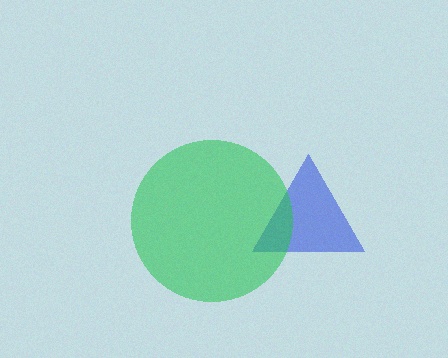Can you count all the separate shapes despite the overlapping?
Yes, there are 2 separate shapes.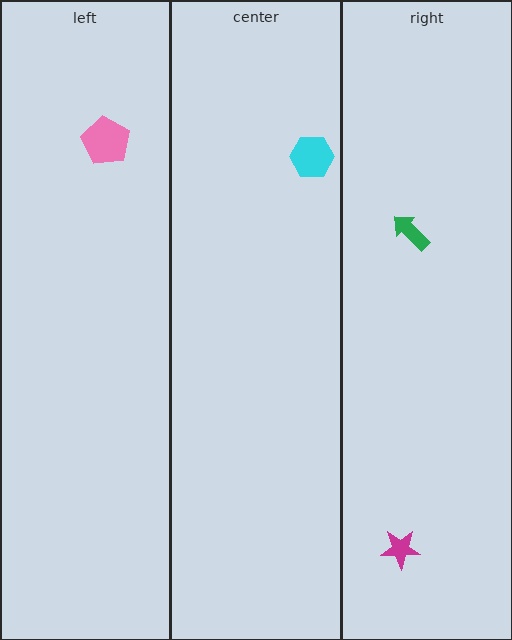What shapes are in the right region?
The green arrow, the magenta star.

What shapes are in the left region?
The pink pentagon.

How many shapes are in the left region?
1.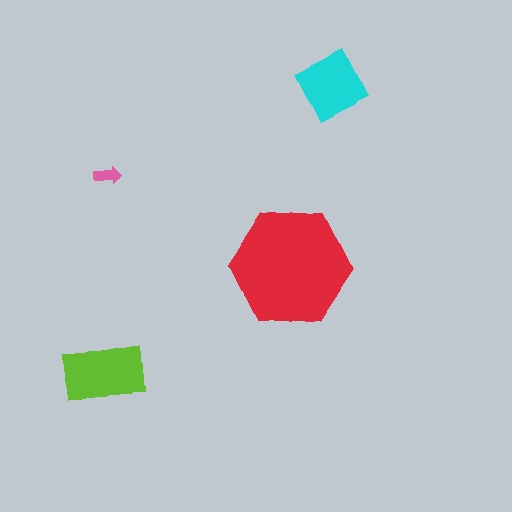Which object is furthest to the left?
The lime rectangle is leftmost.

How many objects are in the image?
There are 4 objects in the image.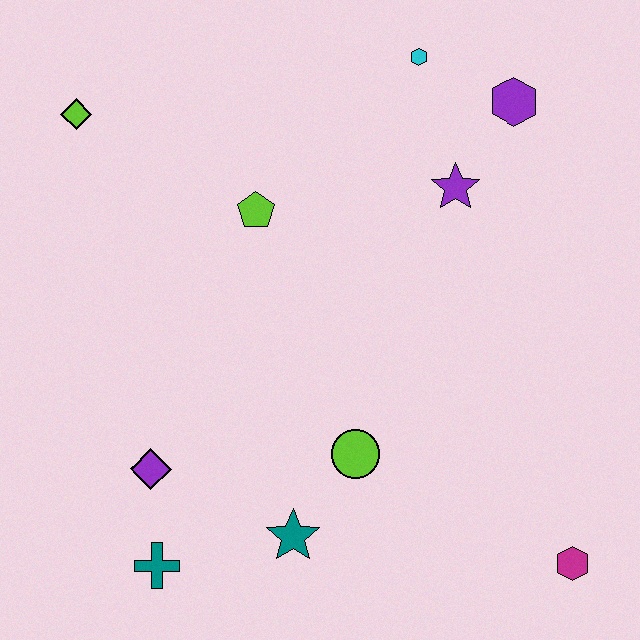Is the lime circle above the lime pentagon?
No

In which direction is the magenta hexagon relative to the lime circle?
The magenta hexagon is to the right of the lime circle.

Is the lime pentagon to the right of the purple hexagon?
No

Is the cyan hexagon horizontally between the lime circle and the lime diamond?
No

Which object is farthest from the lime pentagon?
The magenta hexagon is farthest from the lime pentagon.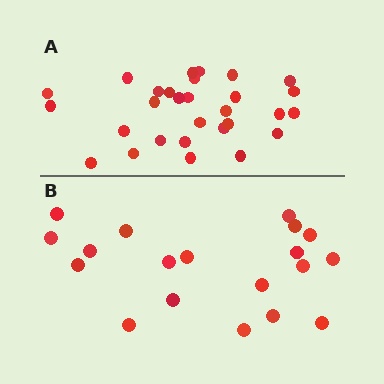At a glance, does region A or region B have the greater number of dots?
Region A (the top region) has more dots.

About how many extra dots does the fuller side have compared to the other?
Region A has roughly 10 or so more dots than region B.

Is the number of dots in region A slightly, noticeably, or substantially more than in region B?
Region A has substantially more. The ratio is roughly 1.5 to 1.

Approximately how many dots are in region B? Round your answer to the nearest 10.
About 20 dots. (The exact count is 19, which rounds to 20.)